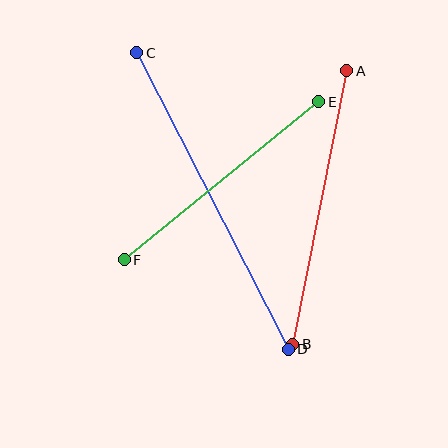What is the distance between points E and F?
The distance is approximately 251 pixels.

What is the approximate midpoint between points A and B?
The midpoint is at approximately (320, 207) pixels.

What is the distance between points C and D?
The distance is approximately 333 pixels.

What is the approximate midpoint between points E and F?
The midpoint is at approximately (221, 181) pixels.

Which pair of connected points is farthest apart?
Points C and D are farthest apart.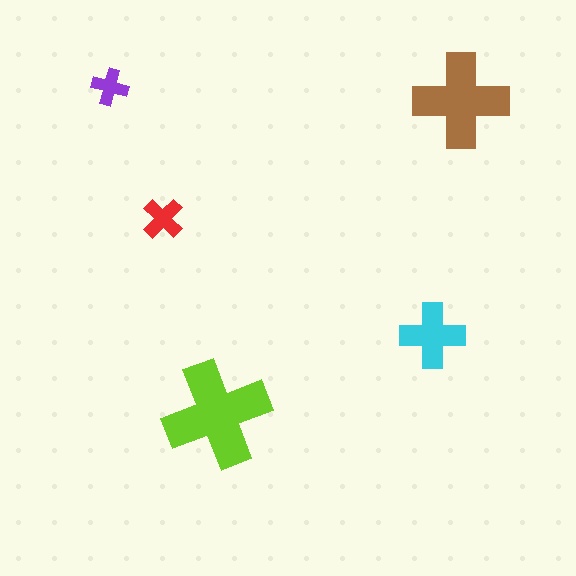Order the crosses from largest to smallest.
the lime one, the brown one, the cyan one, the red one, the purple one.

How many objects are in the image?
There are 5 objects in the image.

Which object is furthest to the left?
The purple cross is leftmost.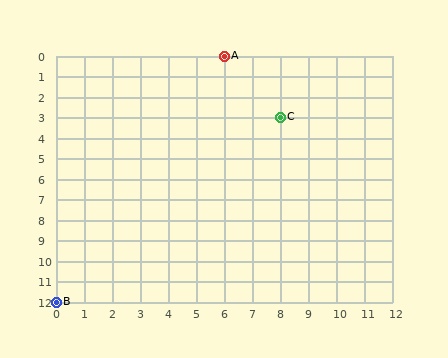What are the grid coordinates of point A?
Point A is at grid coordinates (6, 0).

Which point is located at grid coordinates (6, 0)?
Point A is at (6, 0).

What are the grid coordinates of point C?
Point C is at grid coordinates (8, 3).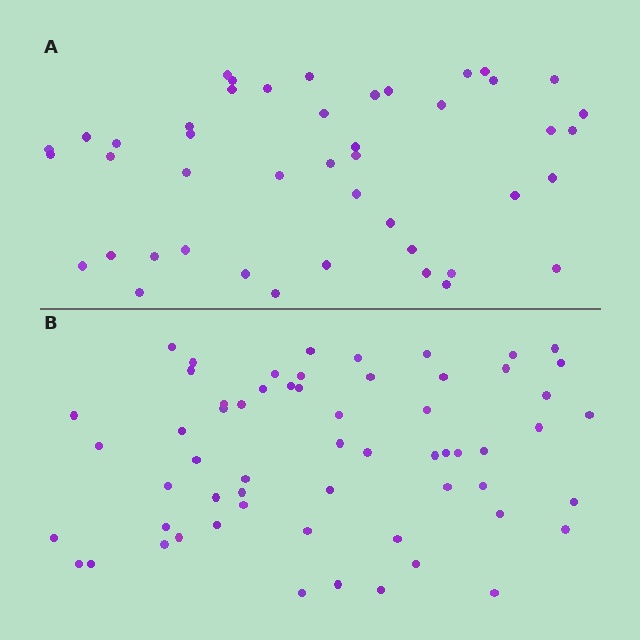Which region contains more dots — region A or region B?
Region B (the bottom region) has more dots.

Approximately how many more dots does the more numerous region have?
Region B has approximately 15 more dots than region A.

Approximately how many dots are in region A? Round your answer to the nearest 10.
About 40 dots. (The exact count is 45, which rounds to 40.)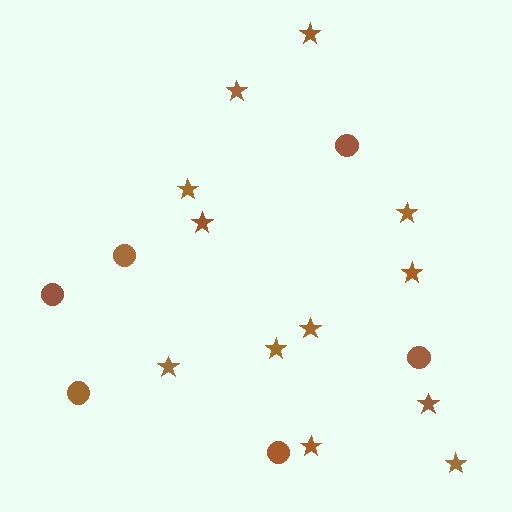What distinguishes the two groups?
There are 2 groups: one group of circles (6) and one group of stars (12).